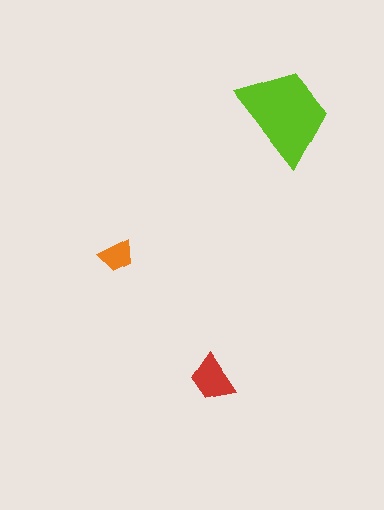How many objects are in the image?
There are 3 objects in the image.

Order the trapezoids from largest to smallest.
the lime one, the red one, the orange one.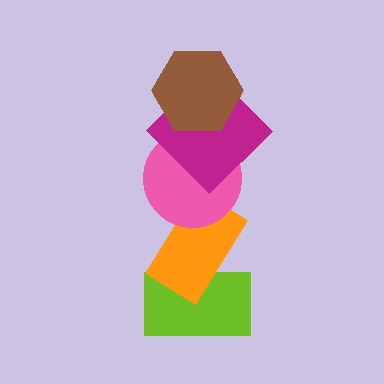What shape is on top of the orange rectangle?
The pink circle is on top of the orange rectangle.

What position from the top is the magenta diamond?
The magenta diamond is 2nd from the top.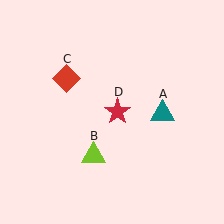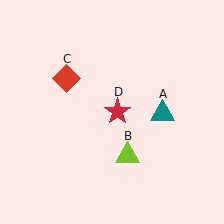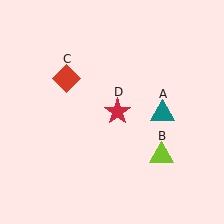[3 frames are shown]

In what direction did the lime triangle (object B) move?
The lime triangle (object B) moved right.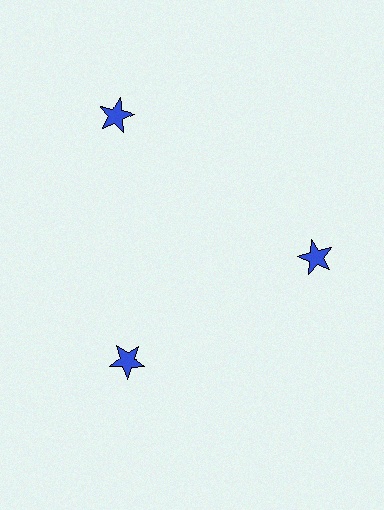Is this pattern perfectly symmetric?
No. The 3 blue stars are arranged in a ring, but one element near the 11 o'clock position is pushed outward from the center, breaking the 3-fold rotational symmetry.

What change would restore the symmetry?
The symmetry would be restored by moving it inward, back onto the ring so that all 3 stars sit at equal angles and equal distance from the center.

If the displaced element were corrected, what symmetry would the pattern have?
It would have 3-fold rotational symmetry — the pattern would map onto itself every 120 degrees.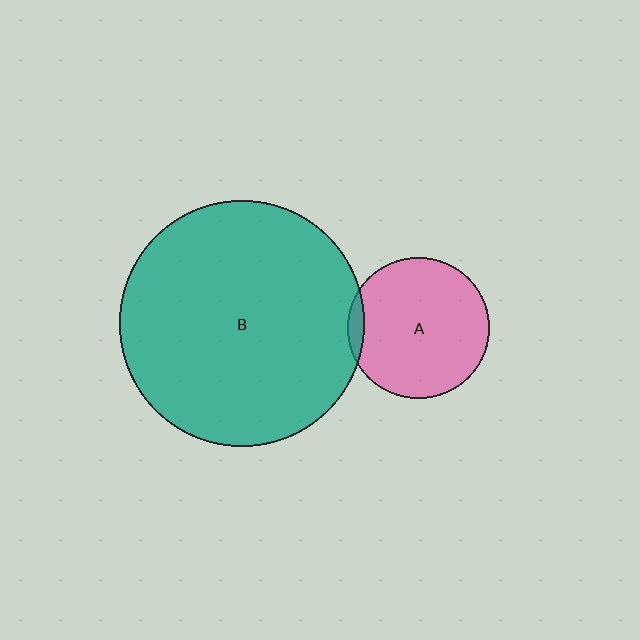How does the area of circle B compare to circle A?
Approximately 3.0 times.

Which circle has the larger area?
Circle B (teal).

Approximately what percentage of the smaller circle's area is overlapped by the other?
Approximately 5%.